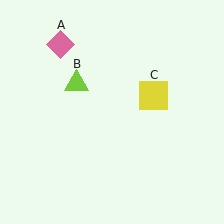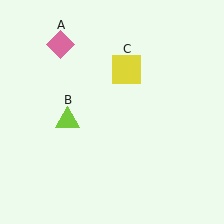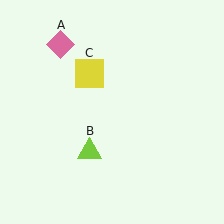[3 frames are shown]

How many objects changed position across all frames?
2 objects changed position: lime triangle (object B), yellow square (object C).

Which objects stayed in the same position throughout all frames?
Pink diamond (object A) remained stationary.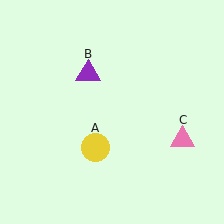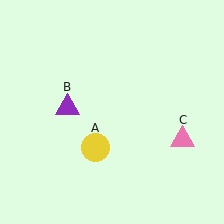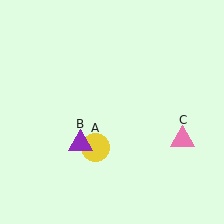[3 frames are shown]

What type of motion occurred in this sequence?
The purple triangle (object B) rotated counterclockwise around the center of the scene.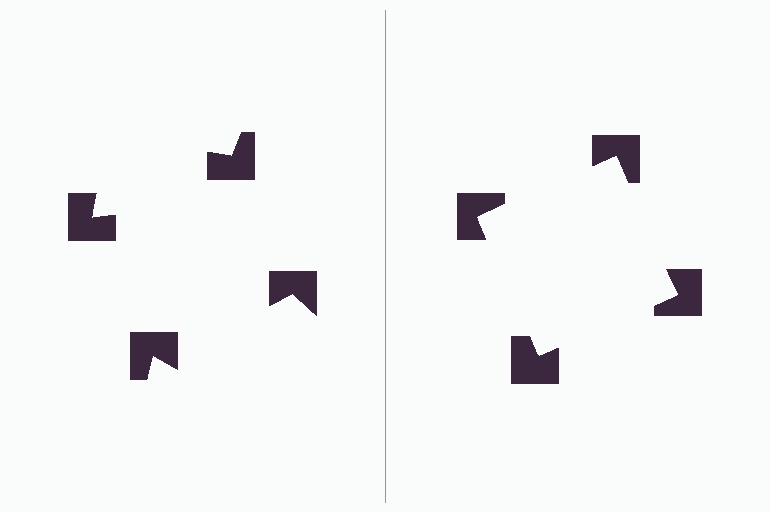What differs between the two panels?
The notched squares are positioned identically on both sides; only the wedge orientations differ. On the right they align to a square; on the left they are misaligned.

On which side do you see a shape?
An illusory square appears on the right side. On the left side the wedge cuts are rotated, so no coherent shape forms.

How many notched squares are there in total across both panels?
8 — 4 on each side.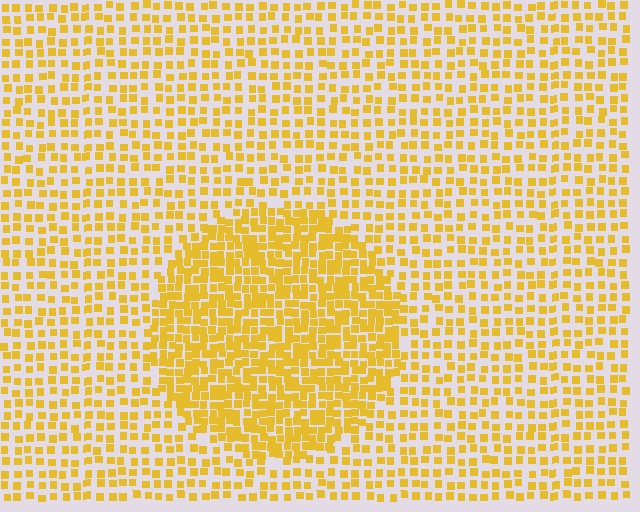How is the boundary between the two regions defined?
The boundary is defined by a change in element density (approximately 2.0x ratio). All elements are the same color, size, and shape.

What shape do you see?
I see a circle.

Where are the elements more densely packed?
The elements are more densely packed inside the circle boundary.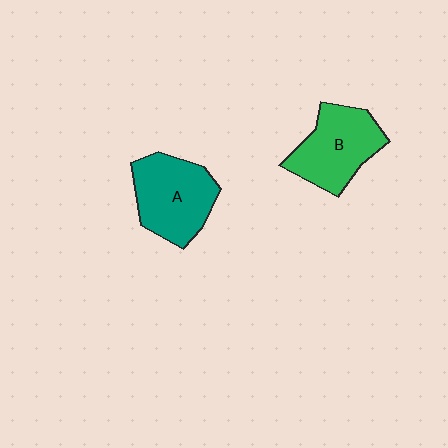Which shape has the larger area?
Shape A (teal).